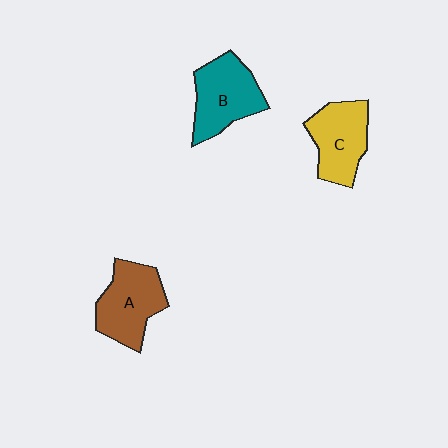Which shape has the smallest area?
Shape C (yellow).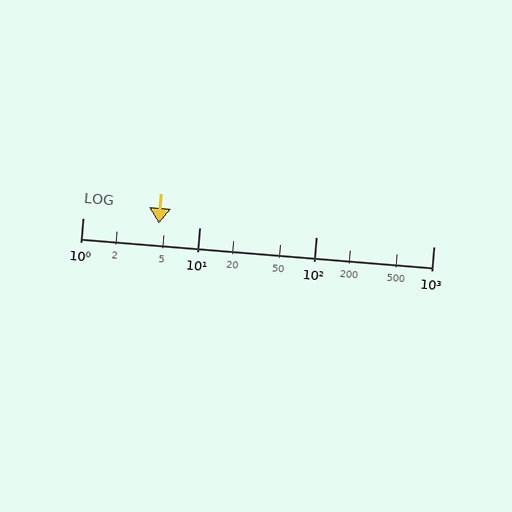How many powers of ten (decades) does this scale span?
The scale spans 3 decades, from 1 to 1000.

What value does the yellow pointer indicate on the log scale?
The pointer indicates approximately 4.5.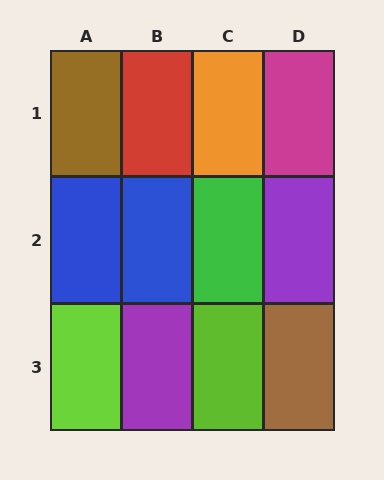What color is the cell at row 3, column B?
Purple.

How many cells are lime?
2 cells are lime.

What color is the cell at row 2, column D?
Purple.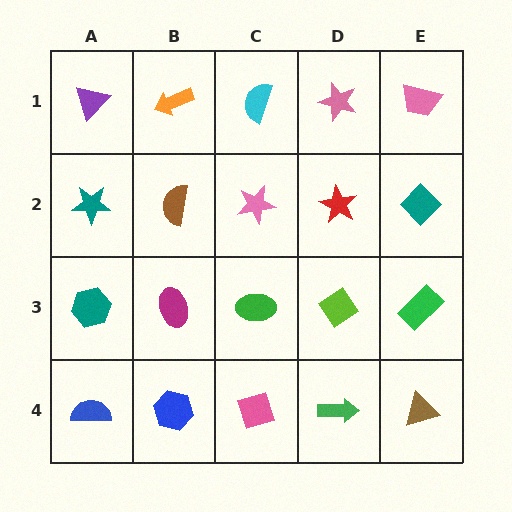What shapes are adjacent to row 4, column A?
A teal hexagon (row 3, column A), a blue hexagon (row 4, column B).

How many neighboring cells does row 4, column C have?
3.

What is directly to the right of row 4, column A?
A blue hexagon.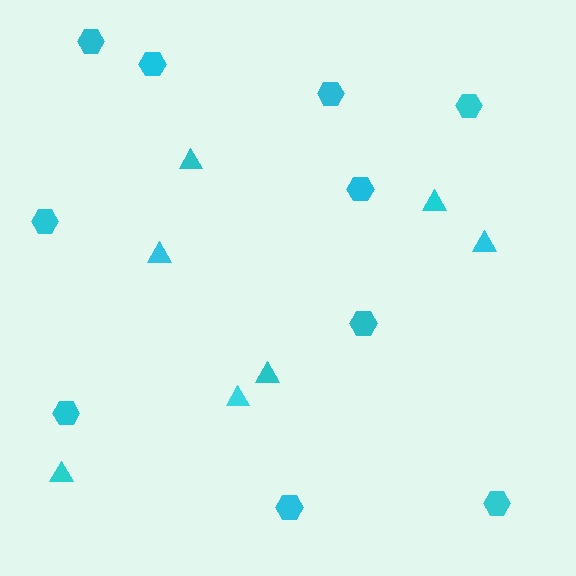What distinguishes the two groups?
There are 2 groups: one group of triangles (7) and one group of hexagons (10).